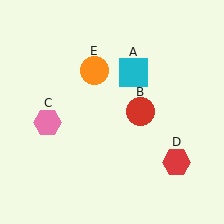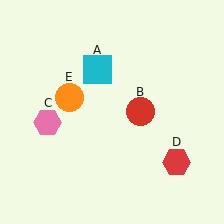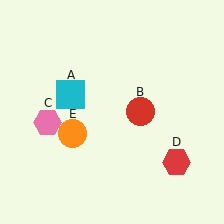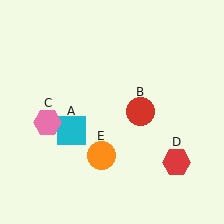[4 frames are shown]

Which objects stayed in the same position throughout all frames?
Red circle (object B) and pink hexagon (object C) and red hexagon (object D) remained stationary.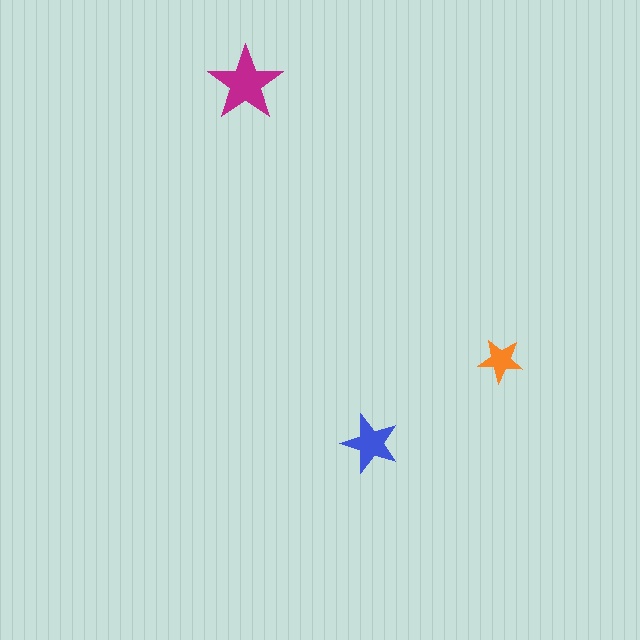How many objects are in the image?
There are 3 objects in the image.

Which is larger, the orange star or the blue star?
The blue one.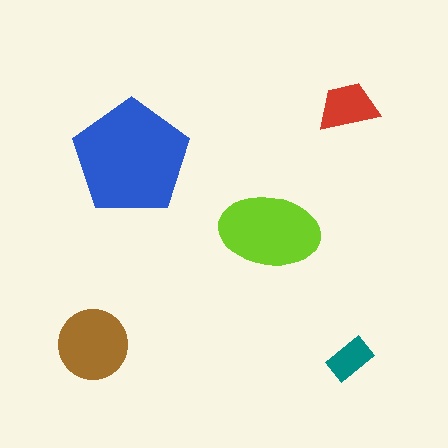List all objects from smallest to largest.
The teal rectangle, the red trapezoid, the brown circle, the lime ellipse, the blue pentagon.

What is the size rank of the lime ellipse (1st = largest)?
2nd.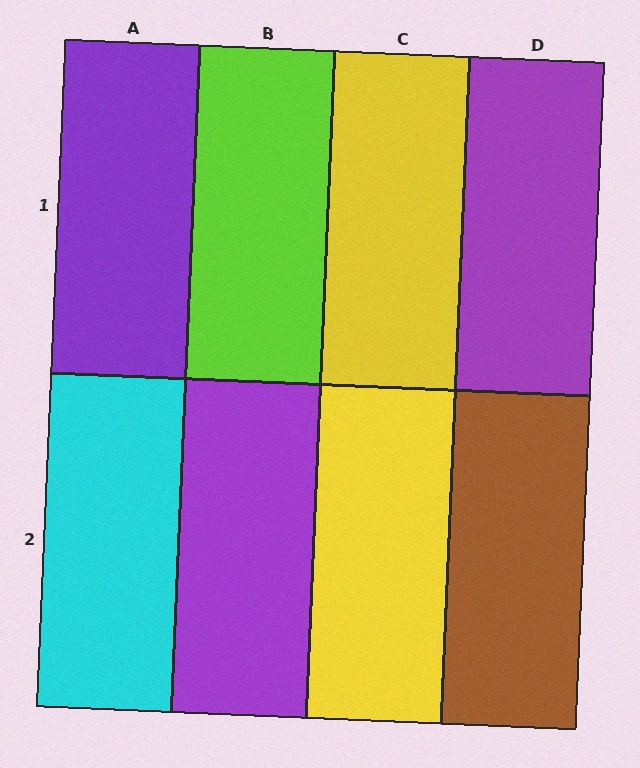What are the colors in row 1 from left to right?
Purple, lime, yellow, purple.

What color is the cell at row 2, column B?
Purple.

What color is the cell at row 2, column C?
Yellow.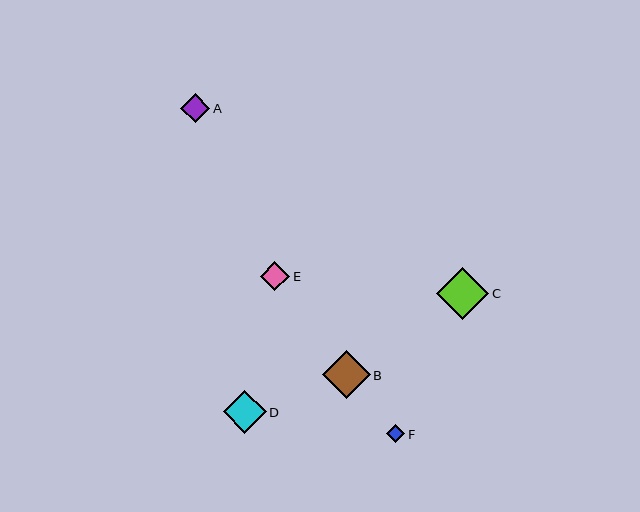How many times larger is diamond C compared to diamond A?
Diamond C is approximately 1.8 times the size of diamond A.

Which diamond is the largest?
Diamond C is the largest with a size of approximately 52 pixels.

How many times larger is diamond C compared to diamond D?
Diamond C is approximately 1.2 times the size of diamond D.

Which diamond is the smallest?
Diamond F is the smallest with a size of approximately 19 pixels.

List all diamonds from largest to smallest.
From largest to smallest: C, B, D, E, A, F.